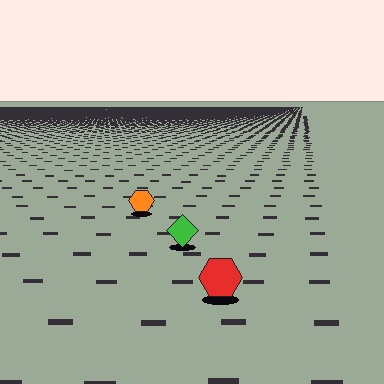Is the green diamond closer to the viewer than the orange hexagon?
Yes. The green diamond is closer — you can tell from the texture gradient: the ground texture is coarser near it.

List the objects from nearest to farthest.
From nearest to farthest: the red hexagon, the green diamond, the orange hexagon.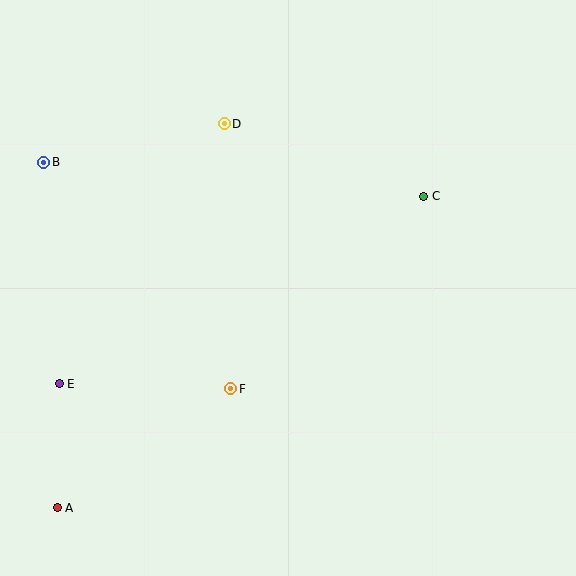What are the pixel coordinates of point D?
Point D is at (224, 124).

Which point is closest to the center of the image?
Point F at (231, 389) is closest to the center.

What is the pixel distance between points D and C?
The distance between D and C is 212 pixels.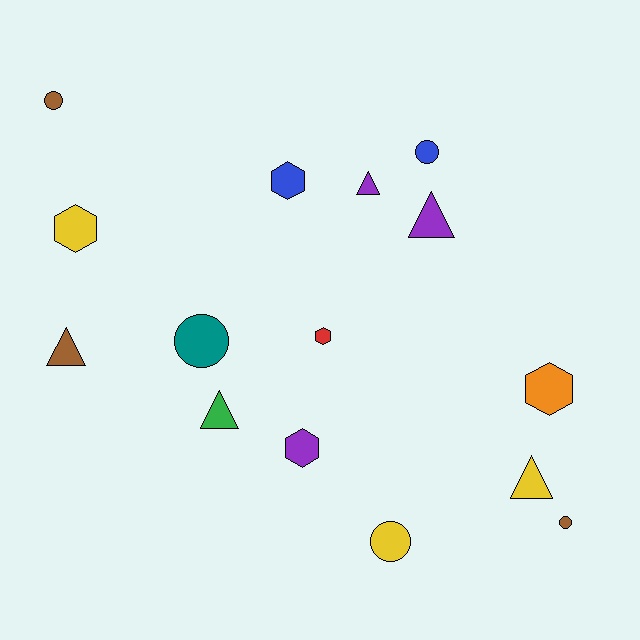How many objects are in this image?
There are 15 objects.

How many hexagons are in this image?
There are 5 hexagons.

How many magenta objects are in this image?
There are no magenta objects.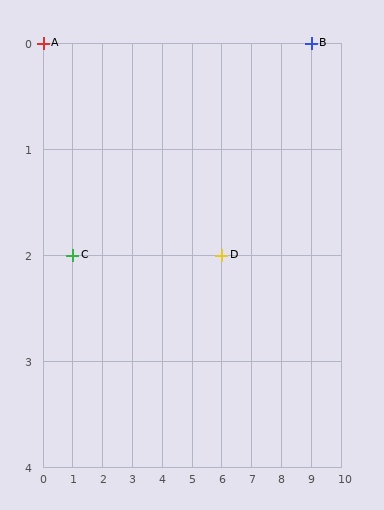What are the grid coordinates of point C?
Point C is at grid coordinates (1, 2).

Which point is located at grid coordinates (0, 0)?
Point A is at (0, 0).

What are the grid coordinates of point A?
Point A is at grid coordinates (0, 0).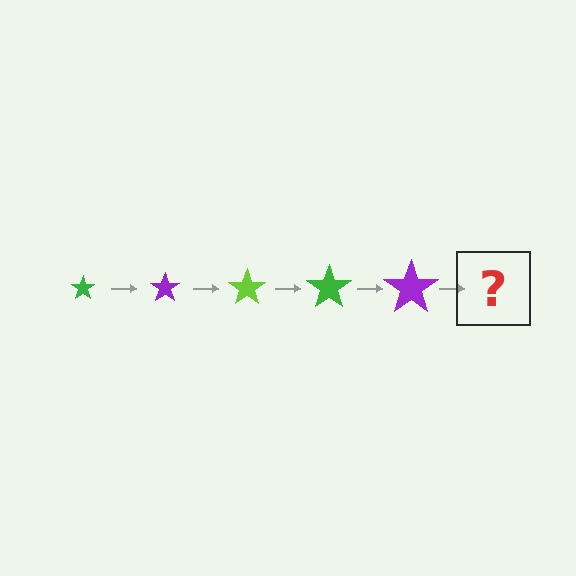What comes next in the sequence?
The next element should be a lime star, larger than the previous one.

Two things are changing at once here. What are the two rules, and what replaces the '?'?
The two rules are that the star grows larger each step and the color cycles through green, purple, and lime. The '?' should be a lime star, larger than the previous one.